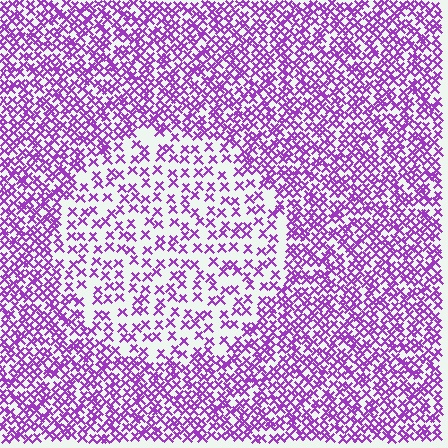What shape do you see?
I see a circle.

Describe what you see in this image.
The image contains small purple elements arranged at two different densities. A circle-shaped region is visible where the elements are less densely packed than the surrounding area.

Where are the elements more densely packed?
The elements are more densely packed outside the circle boundary.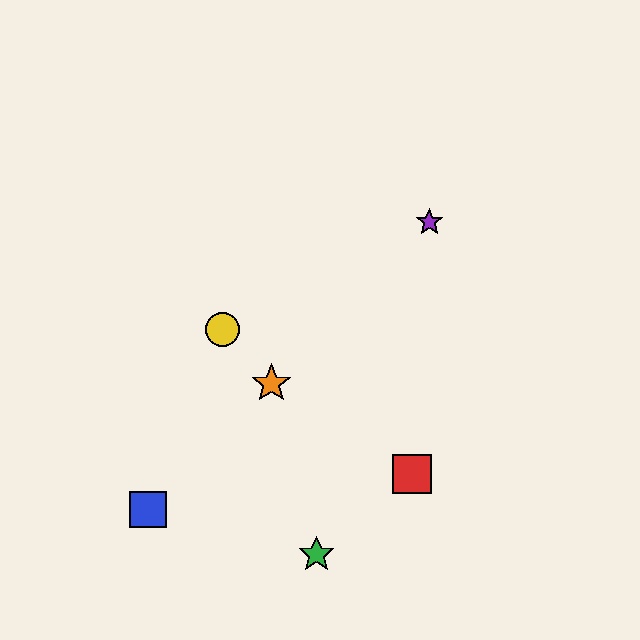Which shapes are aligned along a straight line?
The blue square, the purple star, the orange star are aligned along a straight line.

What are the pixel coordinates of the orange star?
The orange star is at (271, 383).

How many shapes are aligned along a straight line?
3 shapes (the blue square, the purple star, the orange star) are aligned along a straight line.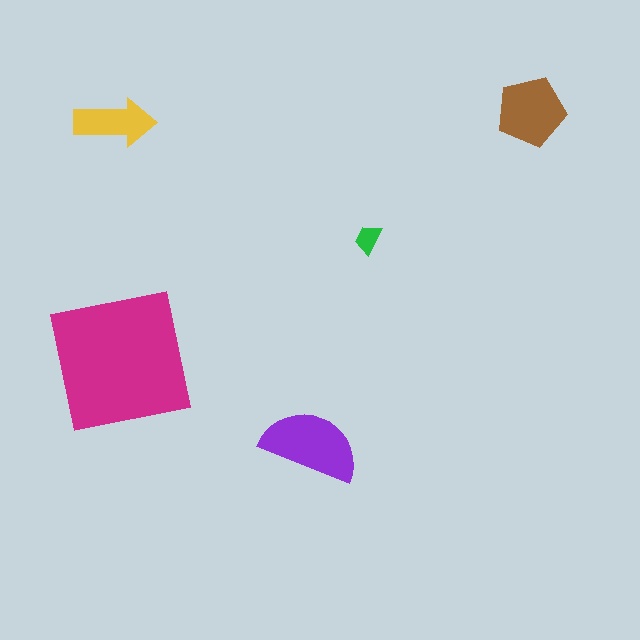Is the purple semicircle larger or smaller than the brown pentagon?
Larger.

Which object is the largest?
The magenta square.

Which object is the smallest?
The green trapezoid.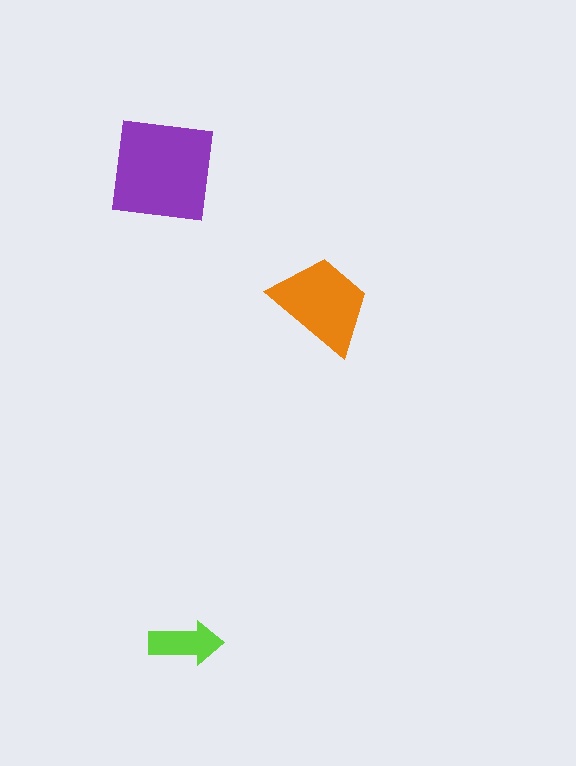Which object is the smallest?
The lime arrow.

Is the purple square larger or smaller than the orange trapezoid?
Larger.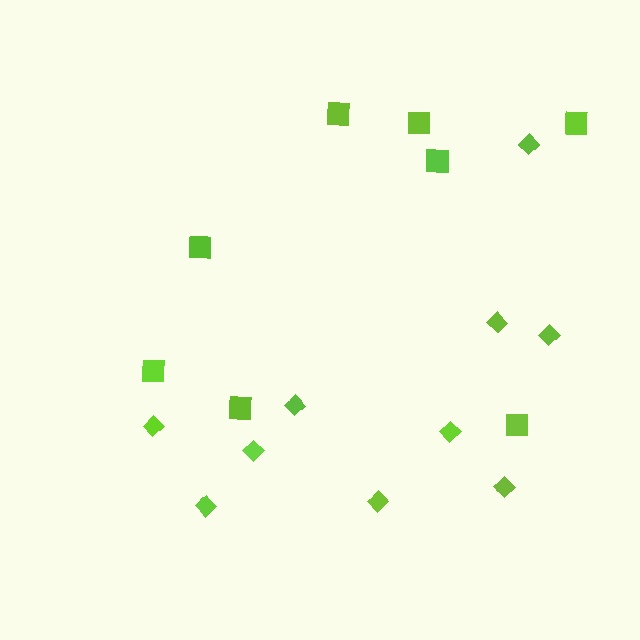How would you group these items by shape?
There are 2 groups: one group of squares (8) and one group of diamonds (10).